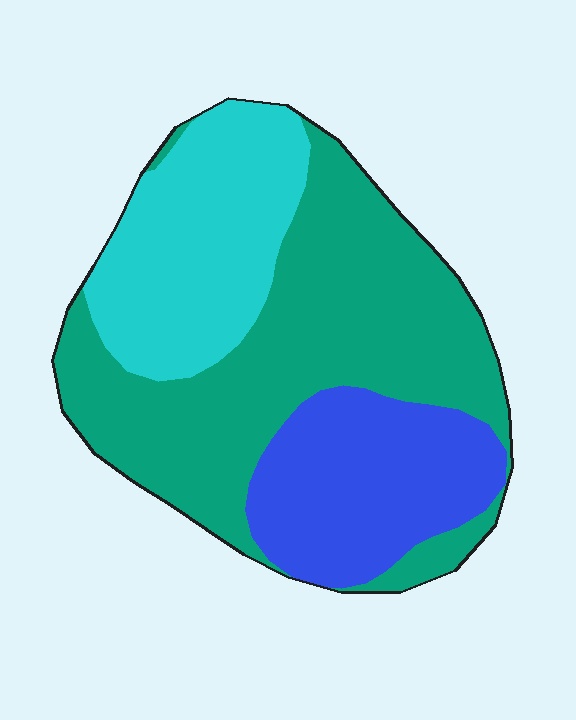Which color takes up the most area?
Teal, at roughly 50%.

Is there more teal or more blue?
Teal.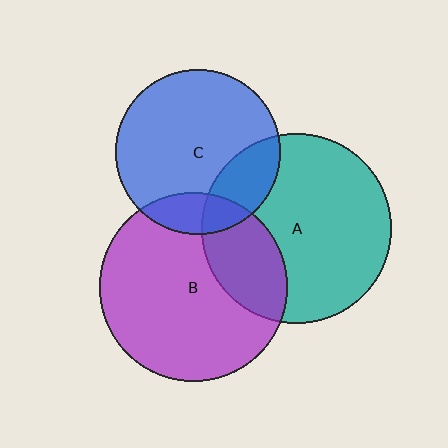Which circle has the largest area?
Circle A (teal).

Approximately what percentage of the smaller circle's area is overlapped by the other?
Approximately 25%.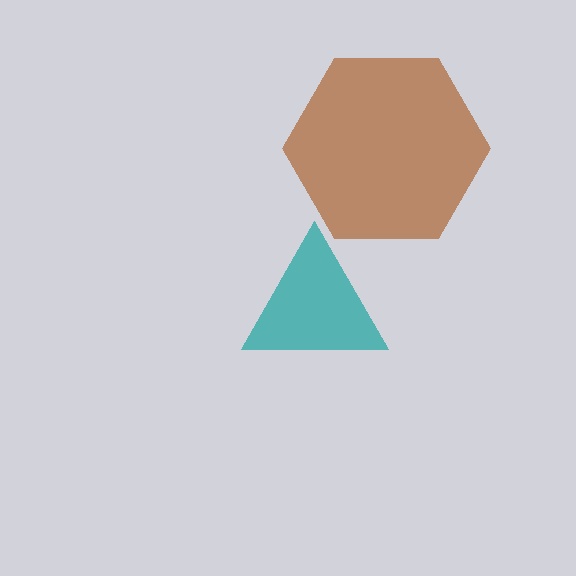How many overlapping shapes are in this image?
There are 2 overlapping shapes in the image.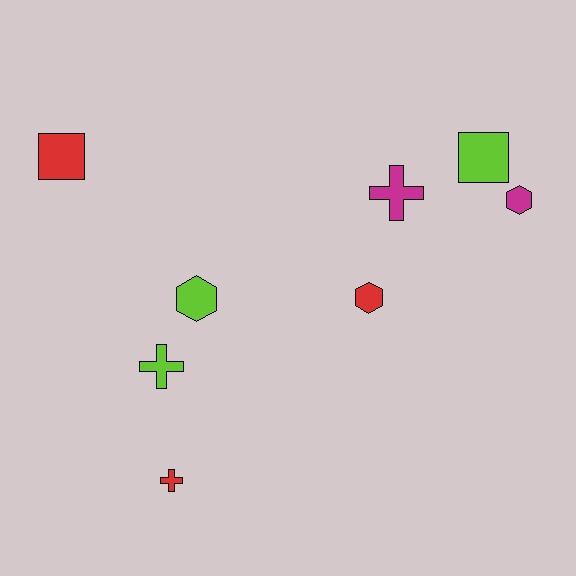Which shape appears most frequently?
Hexagon, with 3 objects.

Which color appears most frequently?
Lime, with 3 objects.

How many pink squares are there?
There are no pink squares.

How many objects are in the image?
There are 8 objects.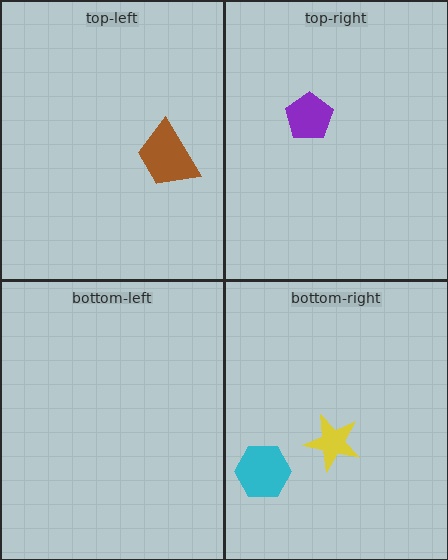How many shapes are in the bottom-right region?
2.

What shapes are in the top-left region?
The brown trapezoid.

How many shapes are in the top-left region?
1.